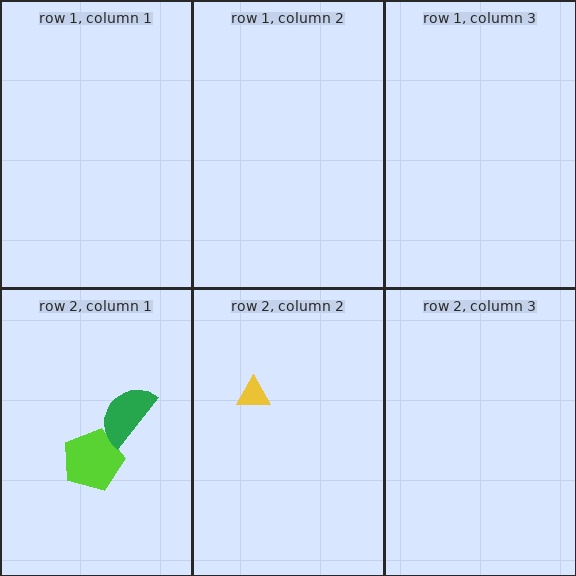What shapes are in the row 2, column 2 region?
The yellow triangle.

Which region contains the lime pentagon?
The row 2, column 1 region.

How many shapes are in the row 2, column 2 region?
1.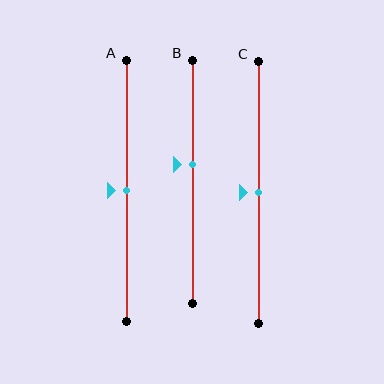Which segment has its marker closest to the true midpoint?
Segment A has its marker closest to the true midpoint.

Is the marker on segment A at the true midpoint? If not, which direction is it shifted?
Yes, the marker on segment A is at the true midpoint.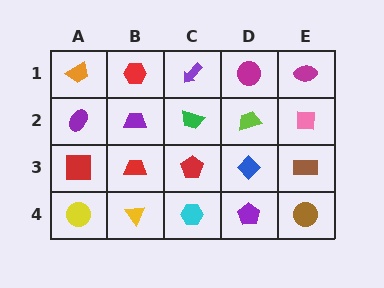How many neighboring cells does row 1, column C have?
3.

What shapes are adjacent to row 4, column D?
A blue diamond (row 3, column D), a cyan hexagon (row 4, column C), a brown circle (row 4, column E).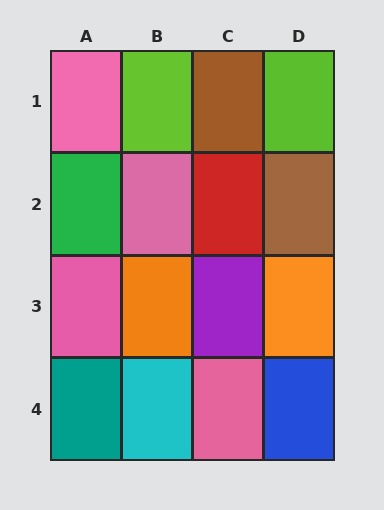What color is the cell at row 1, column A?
Pink.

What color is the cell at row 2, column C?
Red.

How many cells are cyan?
1 cell is cyan.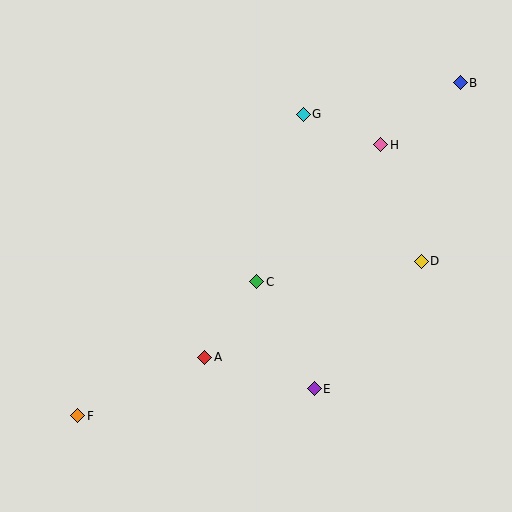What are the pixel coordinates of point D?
Point D is at (421, 261).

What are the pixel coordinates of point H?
Point H is at (381, 145).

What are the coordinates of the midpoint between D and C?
The midpoint between D and C is at (339, 271).